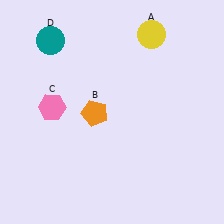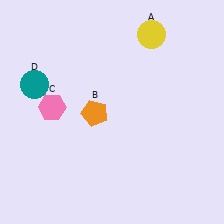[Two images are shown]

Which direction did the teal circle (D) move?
The teal circle (D) moved down.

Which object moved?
The teal circle (D) moved down.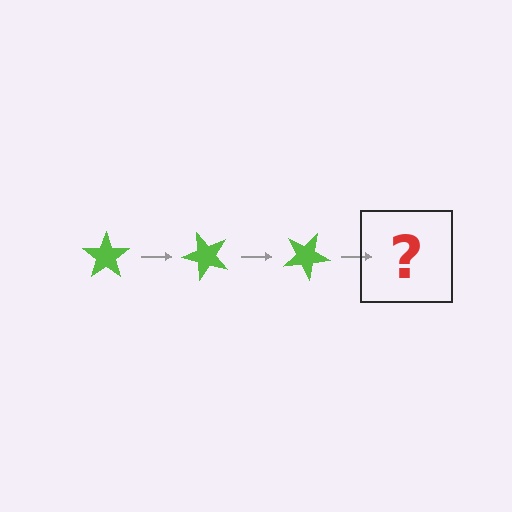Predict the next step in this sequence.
The next step is a lime star rotated 150 degrees.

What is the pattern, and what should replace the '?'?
The pattern is that the star rotates 50 degrees each step. The '?' should be a lime star rotated 150 degrees.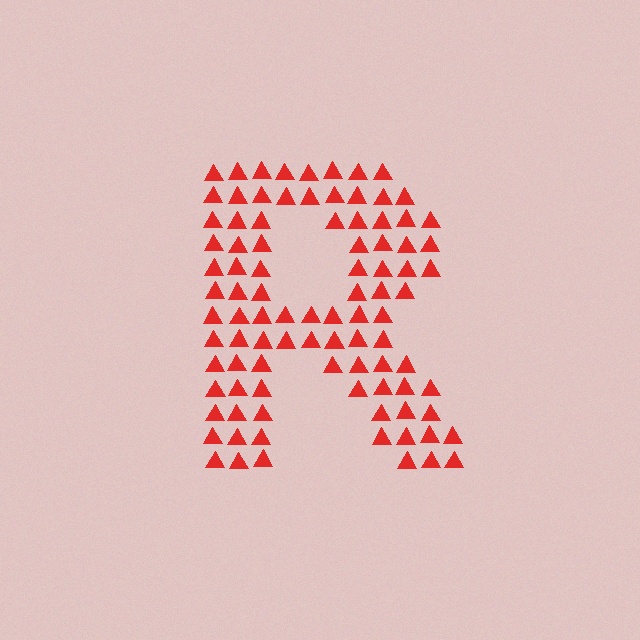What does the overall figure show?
The overall figure shows the letter R.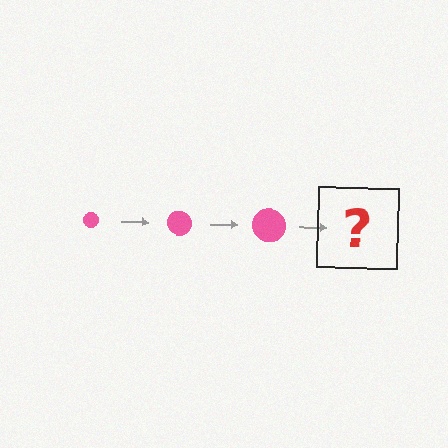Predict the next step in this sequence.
The next step is a pink circle, larger than the previous one.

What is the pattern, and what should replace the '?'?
The pattern is that the circle gets progressively larger each step. The '?' should be a pink circle, larger than the previous one.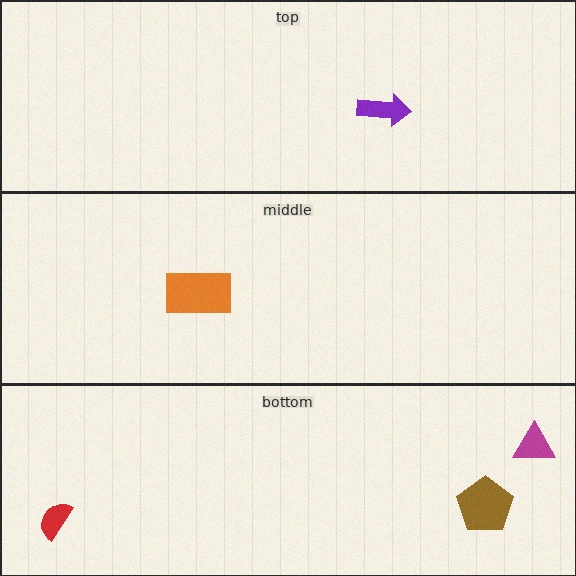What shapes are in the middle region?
The orange rectangle.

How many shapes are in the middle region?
1.